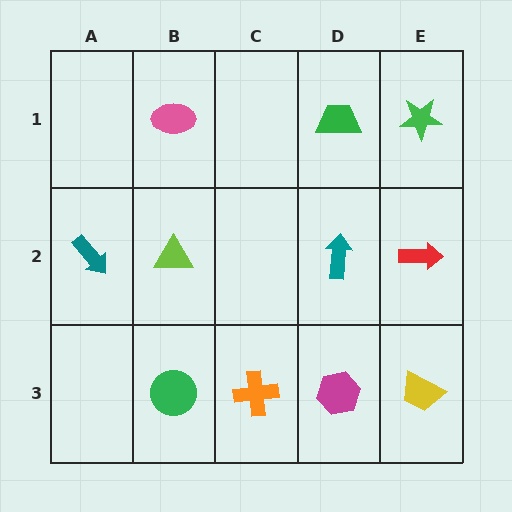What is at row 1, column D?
A green trapezoid.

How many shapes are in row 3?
4 shapes.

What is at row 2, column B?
A lime triangle.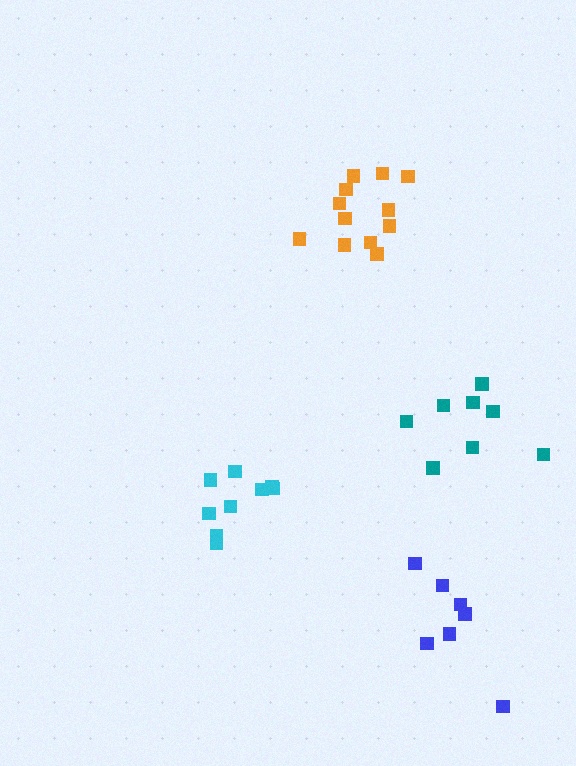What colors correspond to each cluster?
The clusters are colored: cyan, orange, teal, blue.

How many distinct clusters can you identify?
There are 4 distinct clusters.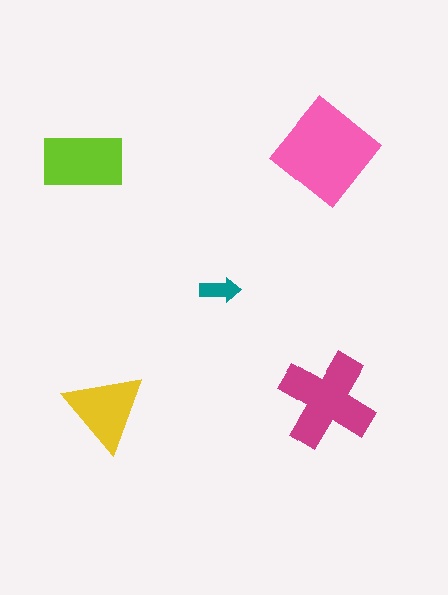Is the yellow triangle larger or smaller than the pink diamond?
Smaller.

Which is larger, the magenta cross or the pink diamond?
The pink diamond.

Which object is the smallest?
The teal arrow.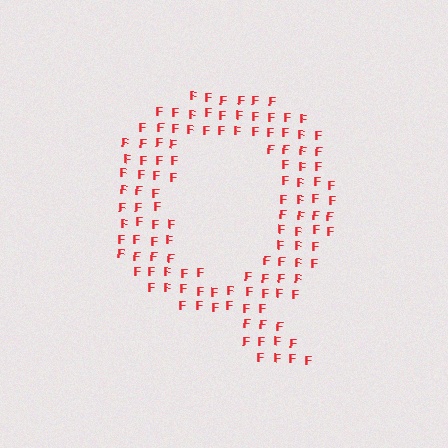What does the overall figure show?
The overall figure shows the letter Q.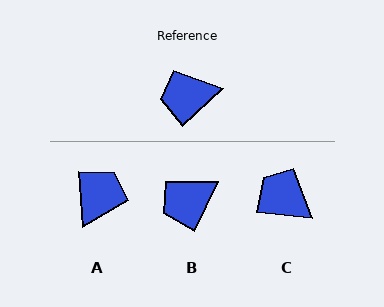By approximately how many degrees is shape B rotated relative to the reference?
Approximately 20 degrees counter-clockwise.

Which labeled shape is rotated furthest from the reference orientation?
A, about 129 degrees away.